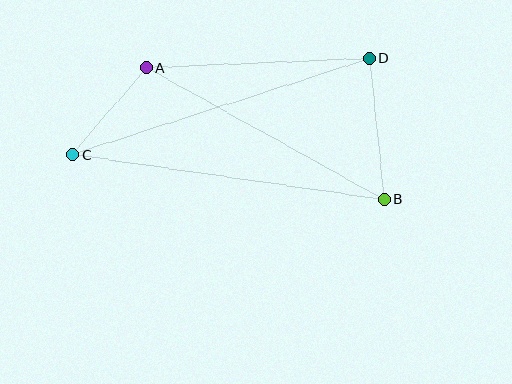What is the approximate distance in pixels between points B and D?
The distance between B and D is approximately 142 pixels.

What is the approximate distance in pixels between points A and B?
The distance between A and B is approximately 272 pixels.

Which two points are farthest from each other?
Points B and C are farthest from each other.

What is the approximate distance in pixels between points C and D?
The distance between C and D is approximately 312 pixels.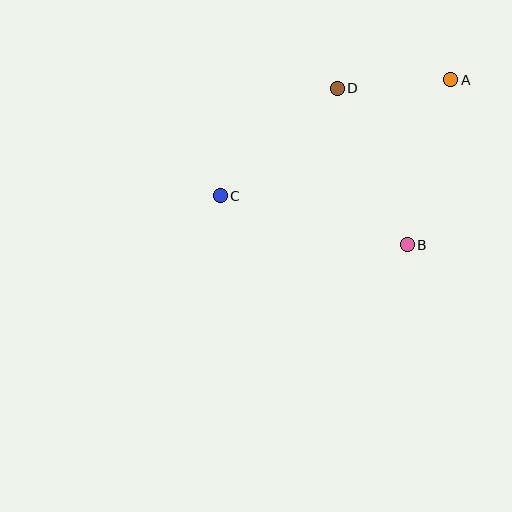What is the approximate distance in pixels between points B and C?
The distance between B and C is approximately 193 pixels.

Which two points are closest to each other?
Points A and D are closest to each other.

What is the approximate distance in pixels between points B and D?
The distance between B and D is approximately 172 pixels.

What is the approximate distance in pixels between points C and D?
The distance between C and D is approximately 159 pixels.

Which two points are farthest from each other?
Points A and C are farthest from each other.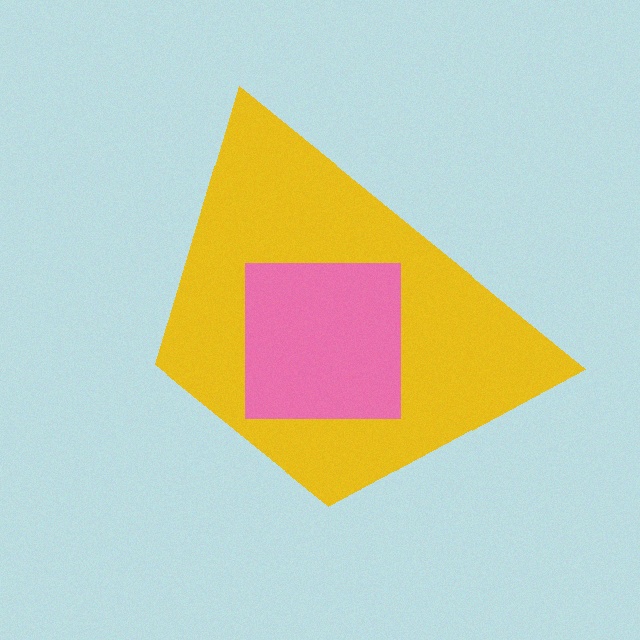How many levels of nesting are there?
2.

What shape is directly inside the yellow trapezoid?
The pink square.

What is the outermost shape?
The yellow trapezoid.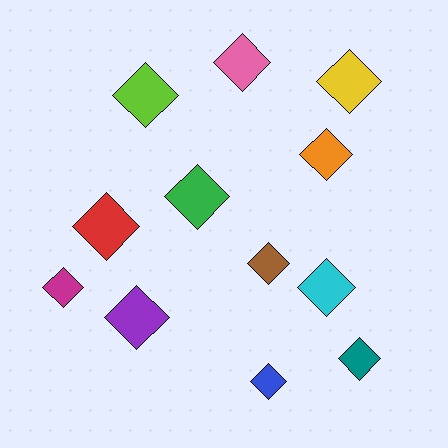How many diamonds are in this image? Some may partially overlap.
There are 12 diamonds.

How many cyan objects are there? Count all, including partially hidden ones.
There is 1 cyan object.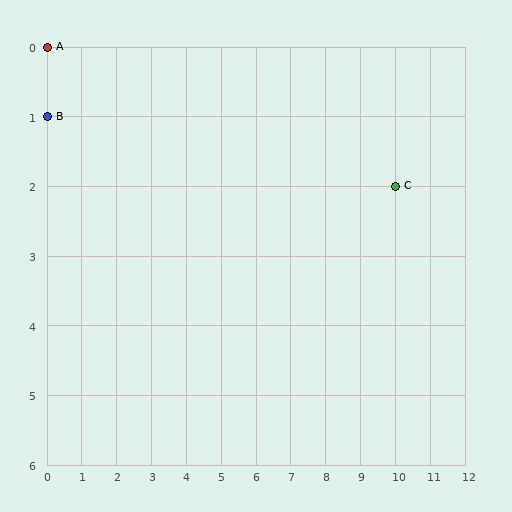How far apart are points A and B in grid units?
Points A and B are 1 row apart.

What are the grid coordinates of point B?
Point B is at grid coordinates (0, 1).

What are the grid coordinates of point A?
Point A is at grid coordinates (0, 0).